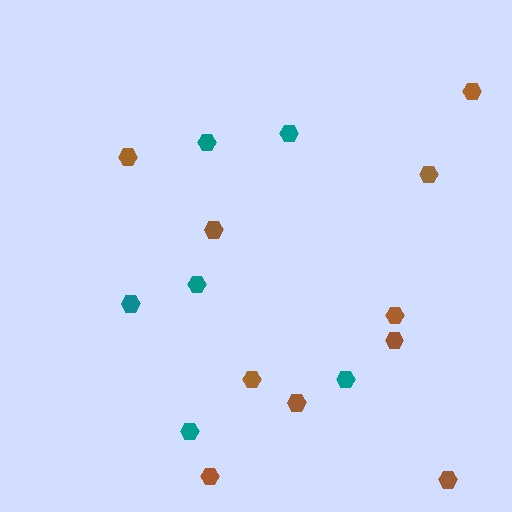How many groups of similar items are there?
There are 2 groups: one group of brown hexagons (10) and one group of teal hexagons (6).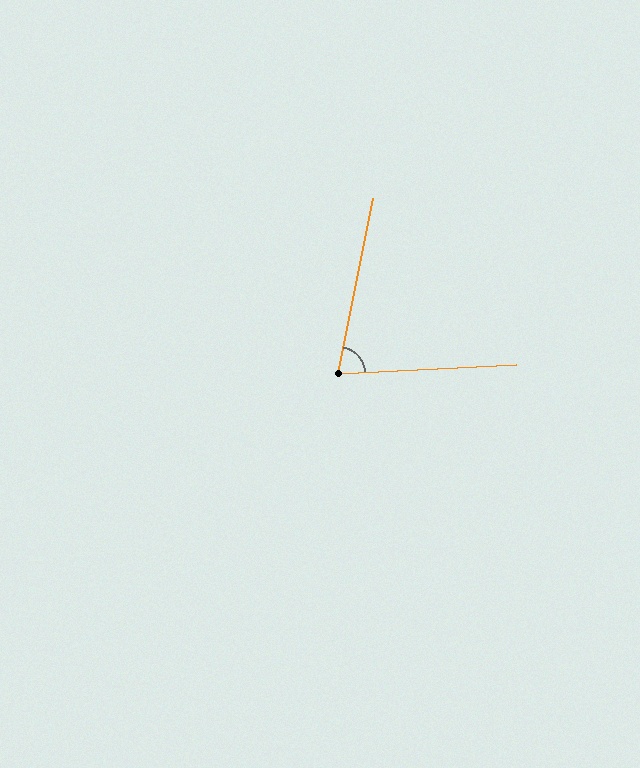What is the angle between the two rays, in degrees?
Approximately 76 degrees.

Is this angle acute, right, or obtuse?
It is acute.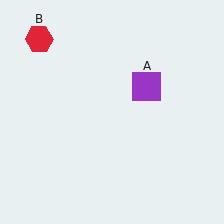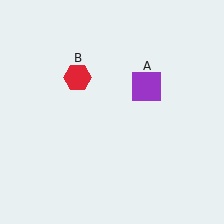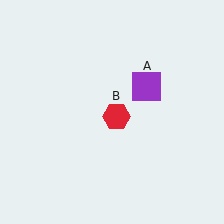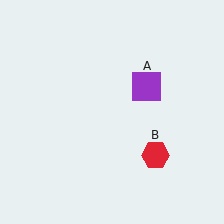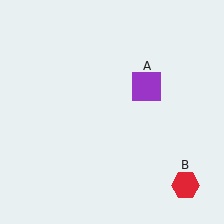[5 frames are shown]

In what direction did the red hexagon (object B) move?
The red hexagon (object B) moved down and to the right.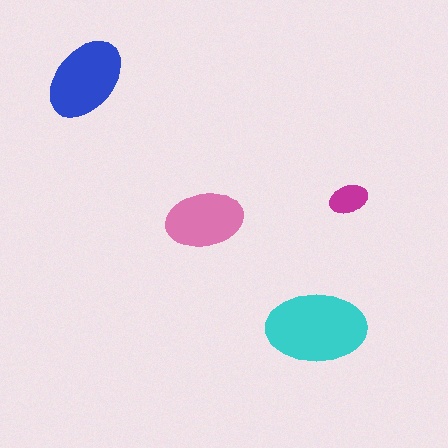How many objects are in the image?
There are 4 objects in the image.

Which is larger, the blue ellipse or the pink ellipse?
The blue one.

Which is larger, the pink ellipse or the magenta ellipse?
The pink one.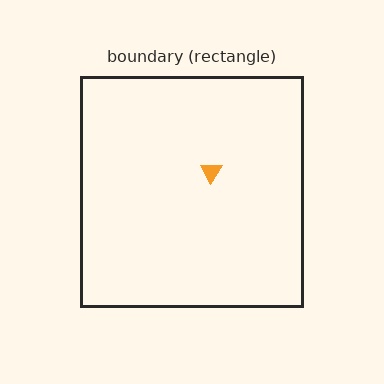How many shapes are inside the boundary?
1 inside, 0 outside.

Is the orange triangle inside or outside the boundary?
Inside.